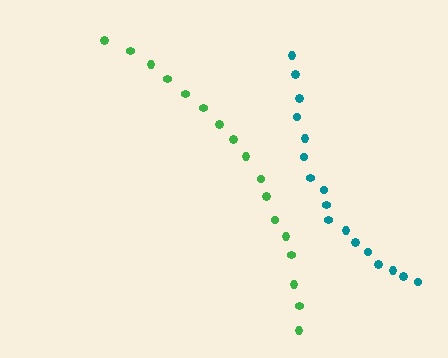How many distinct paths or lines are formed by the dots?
There are 2 distinct paths.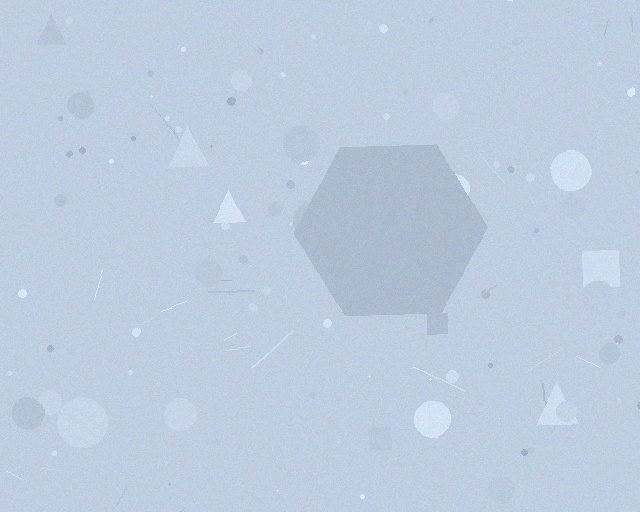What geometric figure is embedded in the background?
A hexagon is embedded in the background.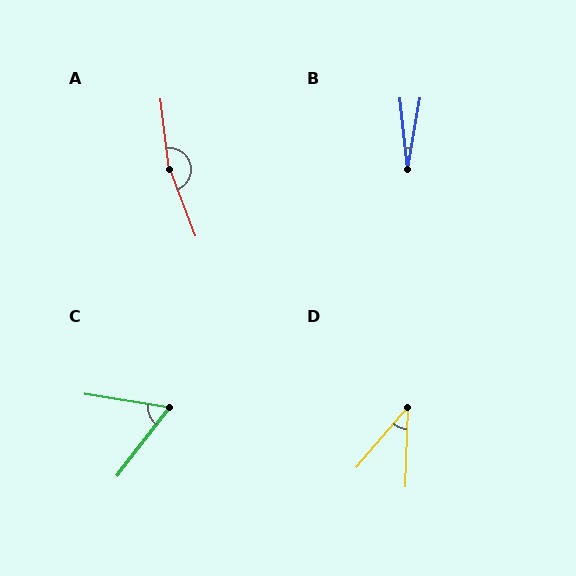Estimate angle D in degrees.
Approximately 39 degrees.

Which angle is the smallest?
B, at approximately 16 degrees.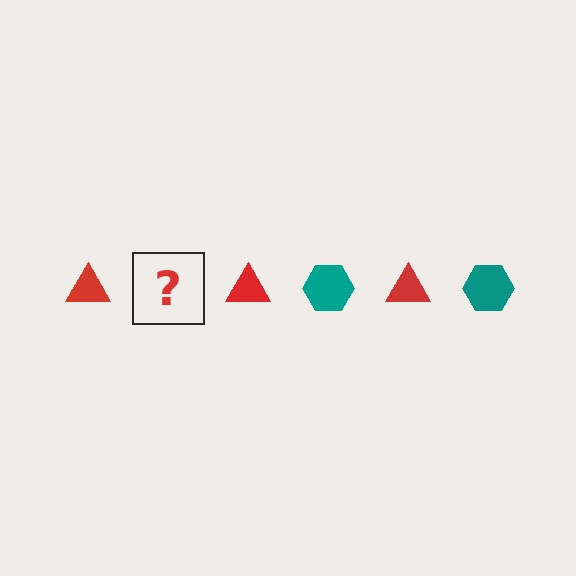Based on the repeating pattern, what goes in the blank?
The blank should be a teal hexagon.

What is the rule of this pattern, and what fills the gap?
The rule is that the pattern alternates between red triangle and teal hexagon. The gap should be filled with a teal hexagon.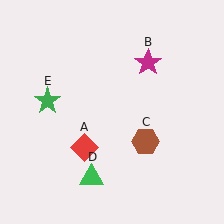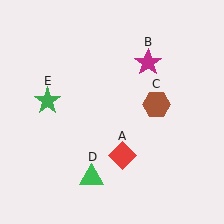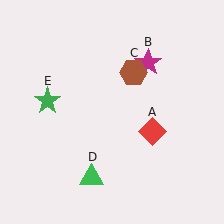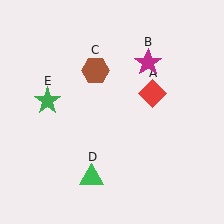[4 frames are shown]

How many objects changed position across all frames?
2 objects changed position: red diamond (object A), brown hexagon (object C).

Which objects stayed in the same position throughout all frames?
Magenta star (object B) and green triangle (object D) and green star (object E) remained stationary.